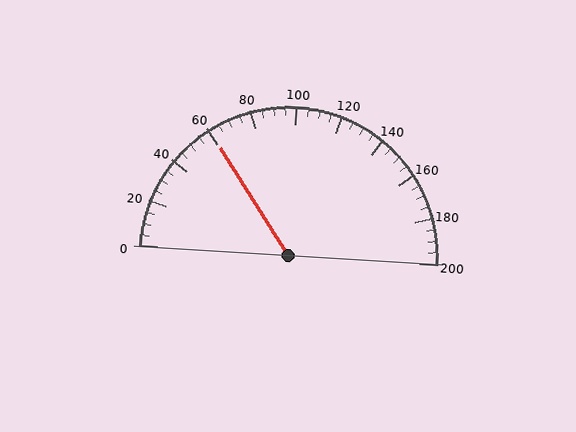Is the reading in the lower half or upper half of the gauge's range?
The reading is in the lower half of the range (0 to 200).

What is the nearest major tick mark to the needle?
The nearest major tick mark is 60.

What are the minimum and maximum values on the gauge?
The gauge ranges from 0 to 200.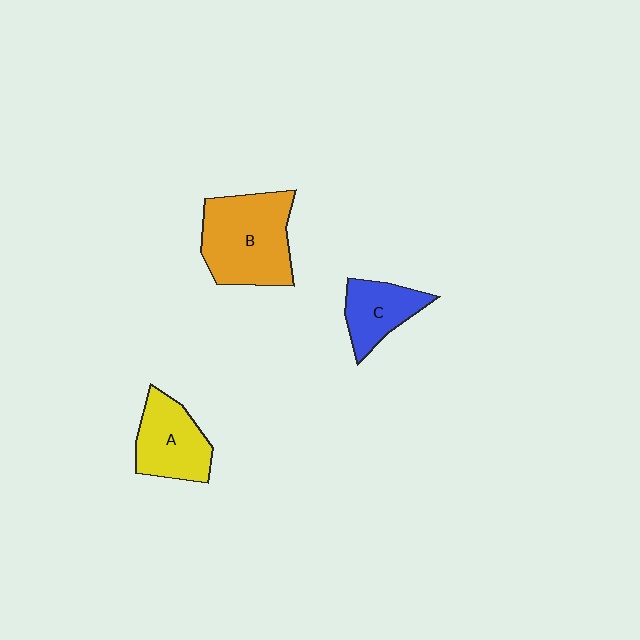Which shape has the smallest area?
Shape C (blue).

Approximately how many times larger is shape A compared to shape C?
Approximately 1.3 times.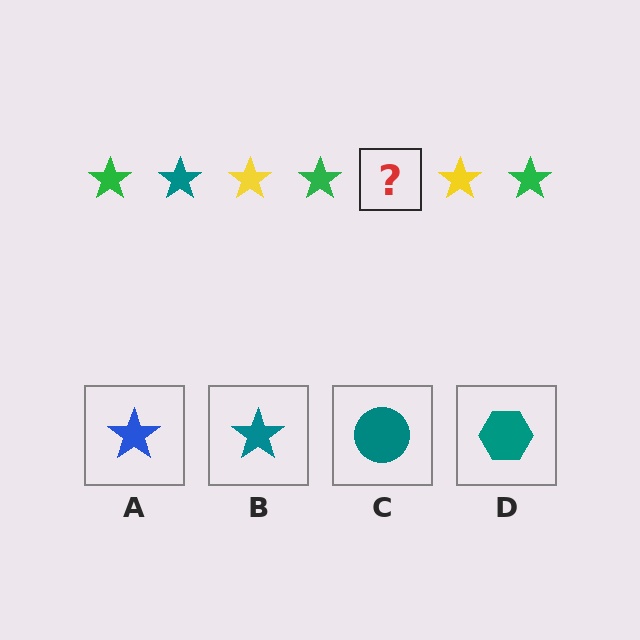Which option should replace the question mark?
Option B.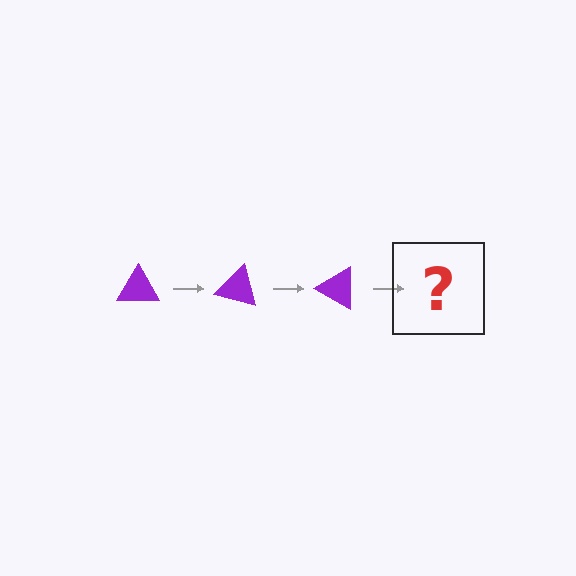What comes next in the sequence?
The next element should be a purple triangle rotated 45 degrees.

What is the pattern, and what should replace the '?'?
The pattern is that the triangle rotates 15 degrees each step. The '?' should be a purple triangle rotated 45 degrees.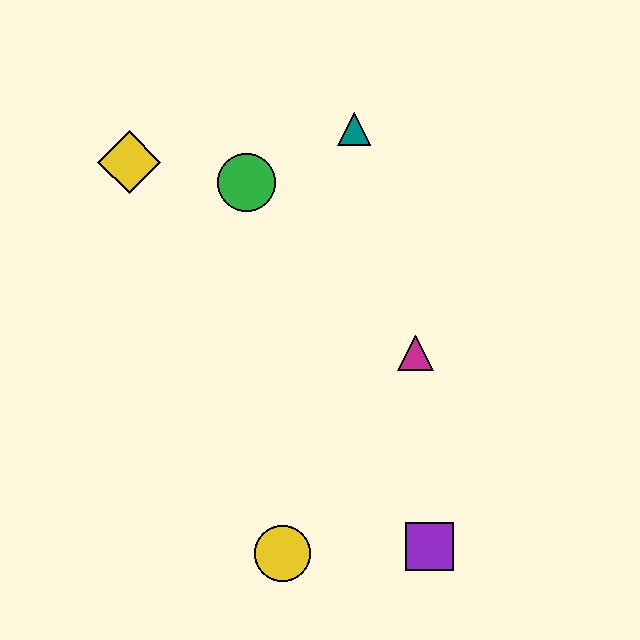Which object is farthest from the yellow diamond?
The purple square is farthest from the yellow diamond.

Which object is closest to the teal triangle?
The green circle is closest to the teal triangle.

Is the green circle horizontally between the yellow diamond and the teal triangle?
Yes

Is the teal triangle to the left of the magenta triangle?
Yes